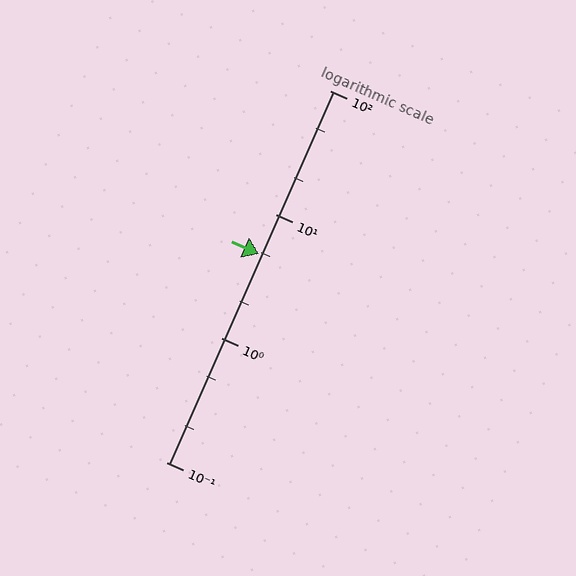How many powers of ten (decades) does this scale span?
The scale spans 3 decades, from 0.1 to 100.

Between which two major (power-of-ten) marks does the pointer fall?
The pointer is between 1 and 10.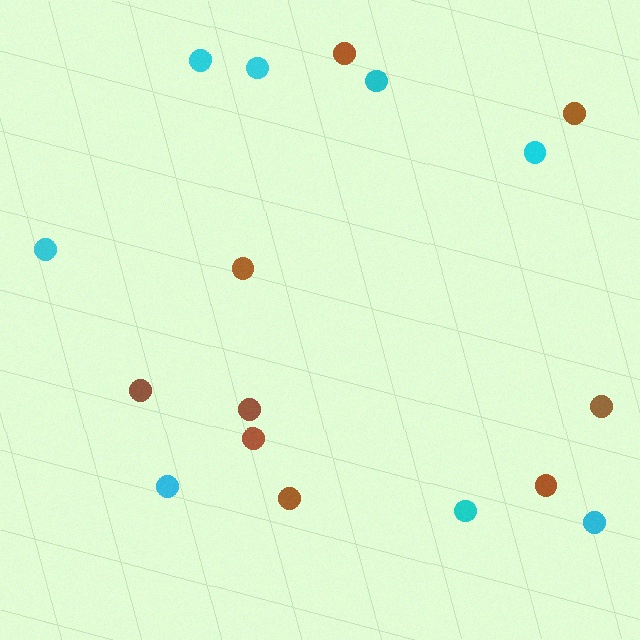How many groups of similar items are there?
There are 2 groups: one group of brown circles (9) and one group of cyan circles (8).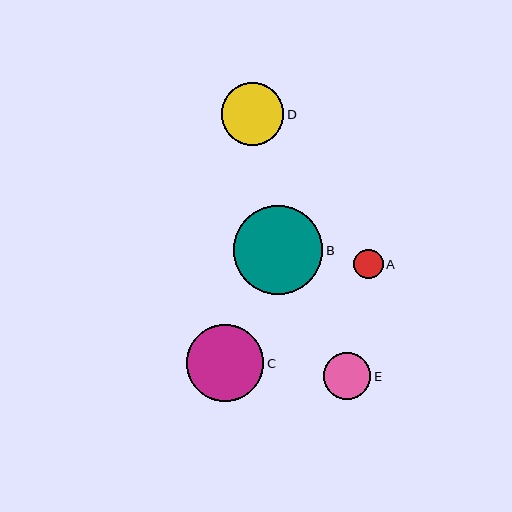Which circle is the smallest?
Circle A is the smallest with a size of approximately 30 pixels.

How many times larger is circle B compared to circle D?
Circle B is approximately 1.4 times the size of circle D.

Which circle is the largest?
Circle B is the largest with a size of approximately 89 pixels.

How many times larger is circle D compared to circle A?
Circle D is approximately 2.1 times the size of circle A.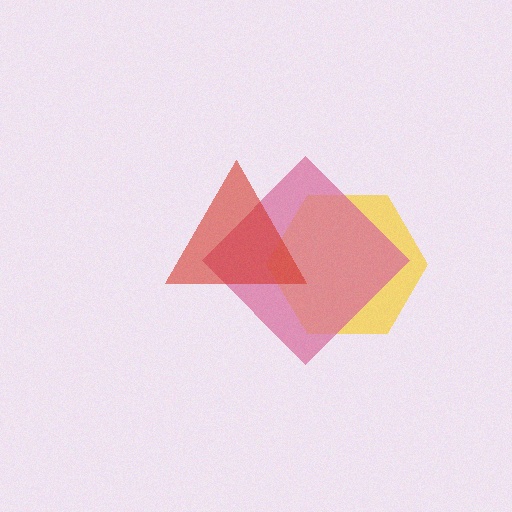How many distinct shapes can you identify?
There are 3 distinct shapes: a yellow hexagon, a pink diamond, a red triangle.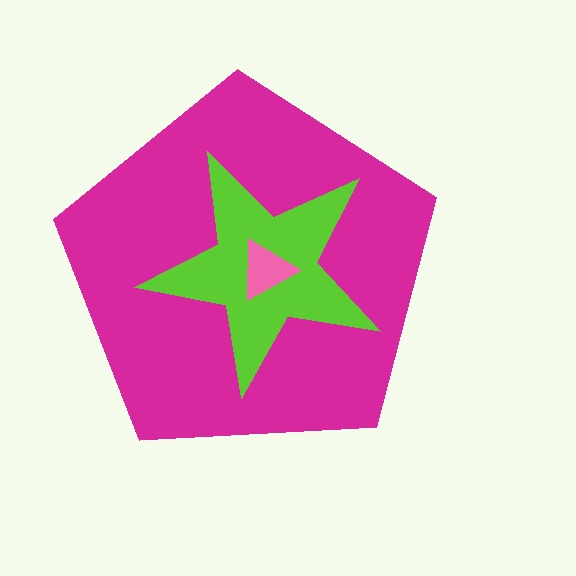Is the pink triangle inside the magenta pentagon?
Yes.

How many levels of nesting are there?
3.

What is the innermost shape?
The pink triangle.